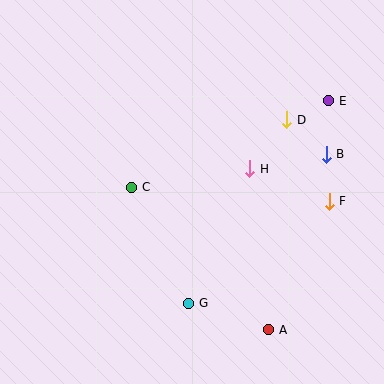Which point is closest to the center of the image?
Point C at (132, 187) is closest to the center.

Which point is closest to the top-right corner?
Point E is closest to the top-right corner.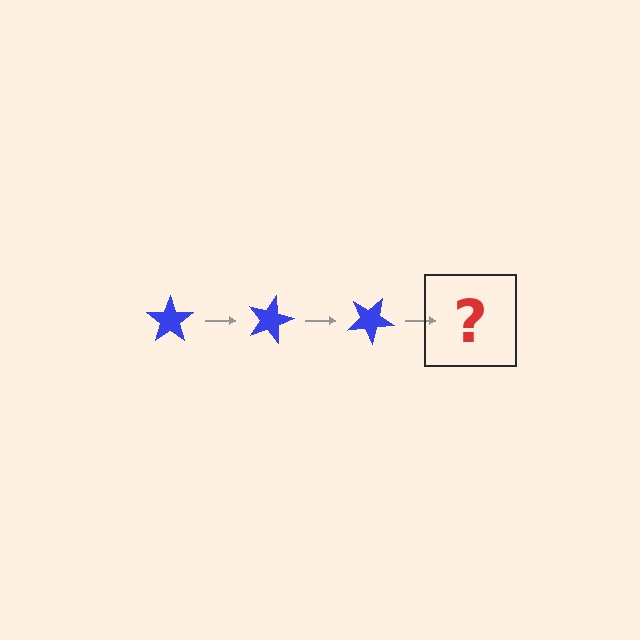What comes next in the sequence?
The next element should be a blue star rotated 45 degrees.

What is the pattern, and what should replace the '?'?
The pattern is that the star rotates 15 degrees each step. The '?' should be a blue star rotated 45 degrees.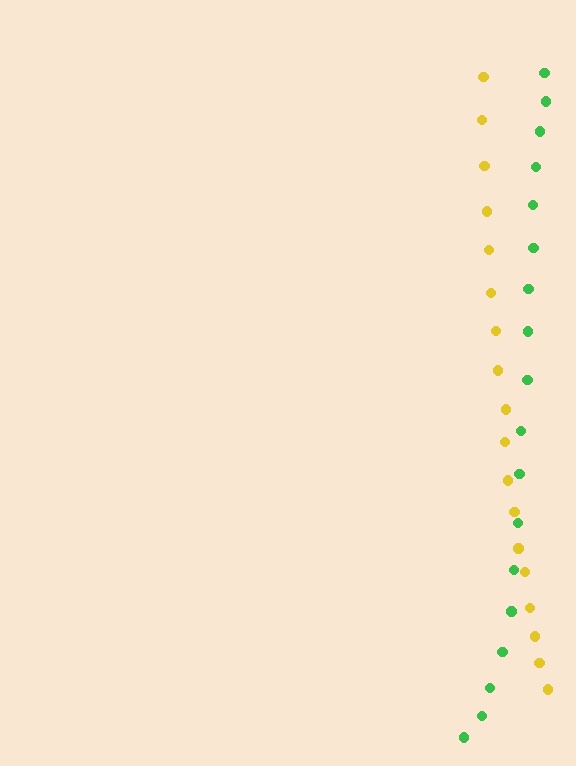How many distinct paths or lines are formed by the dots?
There are 2 distinct paths.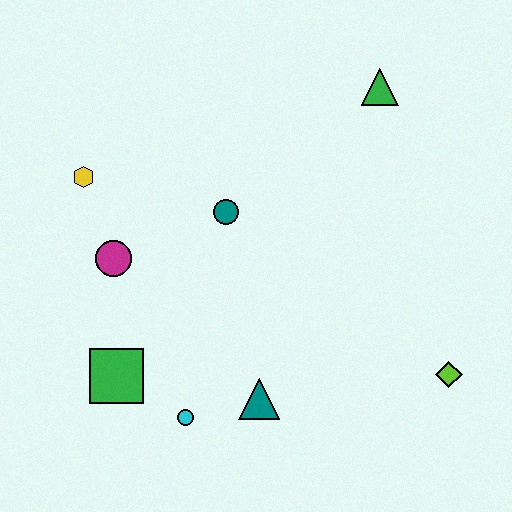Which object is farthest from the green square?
The green triangle is farthest from the green square.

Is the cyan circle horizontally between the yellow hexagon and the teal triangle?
Yes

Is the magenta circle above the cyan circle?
Yes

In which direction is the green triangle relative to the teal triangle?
The green triangle is above the teal triangle.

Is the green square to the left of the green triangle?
Yes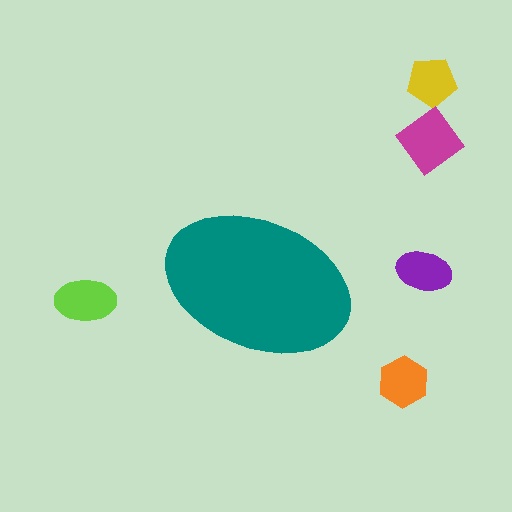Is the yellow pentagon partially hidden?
No, the yellow pentagon is fully visible.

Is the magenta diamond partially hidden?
No, the magenta diamond is fully visible.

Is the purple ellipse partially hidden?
No, the purple ellipse is fully visible.